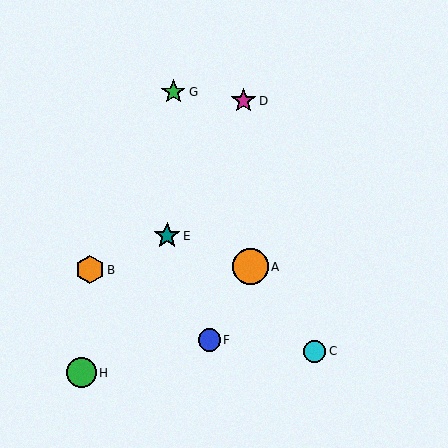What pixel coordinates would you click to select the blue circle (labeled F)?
Click at (209, 340) to select the blue circle F.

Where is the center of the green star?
The center of the green star is at (173, 92).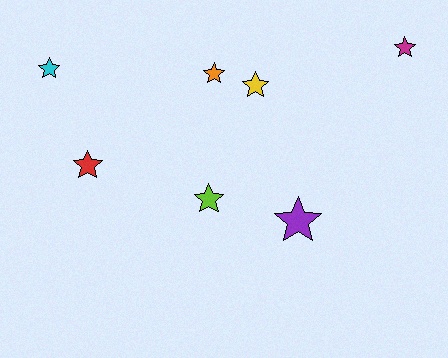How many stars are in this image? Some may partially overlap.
There are 7 stars.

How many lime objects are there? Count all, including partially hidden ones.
There is 1 lime object.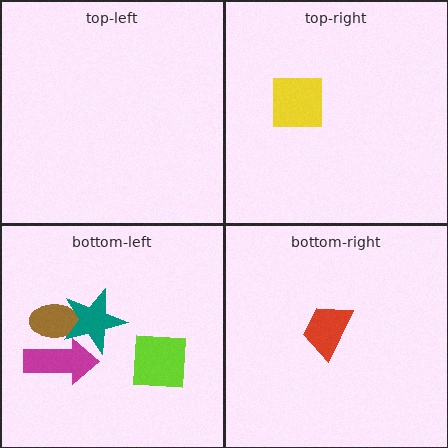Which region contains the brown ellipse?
The bottom-left region.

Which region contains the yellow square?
The top-right region.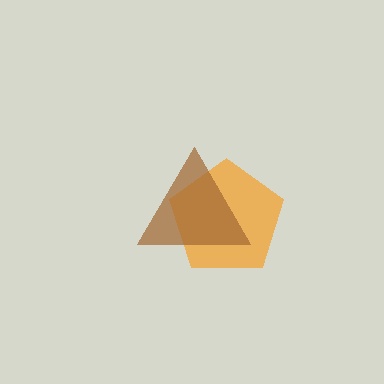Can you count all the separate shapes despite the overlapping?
Yes, there are 2 separate shapes.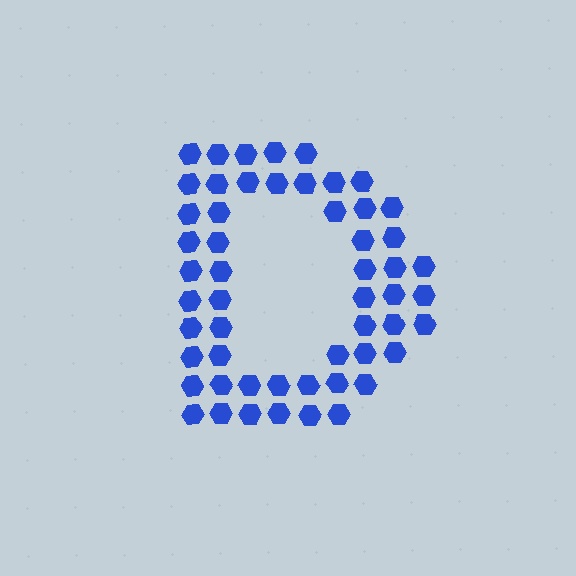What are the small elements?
The small elements are hexagons.